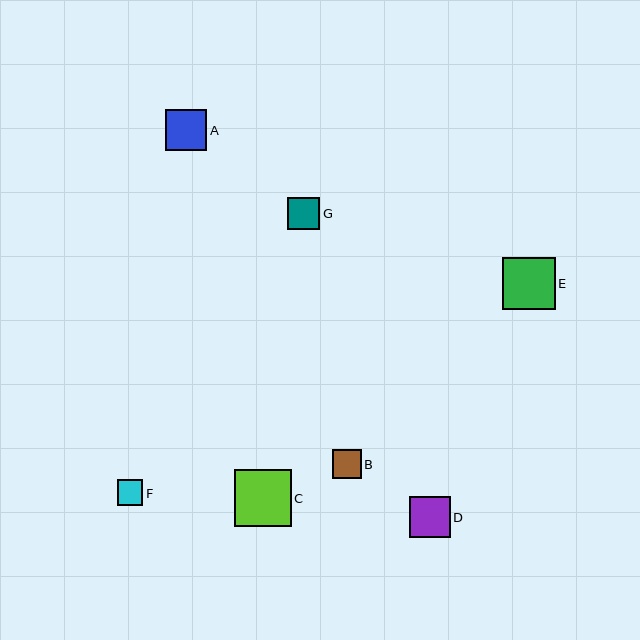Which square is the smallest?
Square F is the smallest with a size of approximately 25 pixels.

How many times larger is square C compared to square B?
Square C is approximately 1.9 times the size of square B.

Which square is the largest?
Square C is the largest with a size of approximately 56 pixels.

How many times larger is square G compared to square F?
Square G is approximately 1.3 times the size of square F.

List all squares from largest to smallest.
From largest to smallest: C, E, A, D, G, B, F.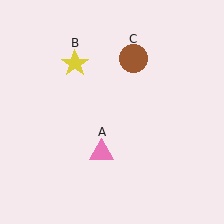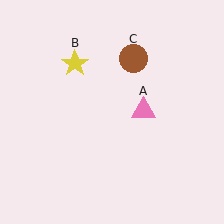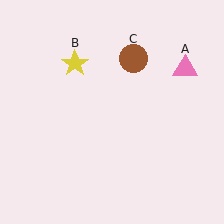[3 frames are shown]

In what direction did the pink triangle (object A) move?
The pink triangle (object A) moved up and to the right.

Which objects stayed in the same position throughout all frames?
Yellow star (object B) and brown circle (object C) remained stationary.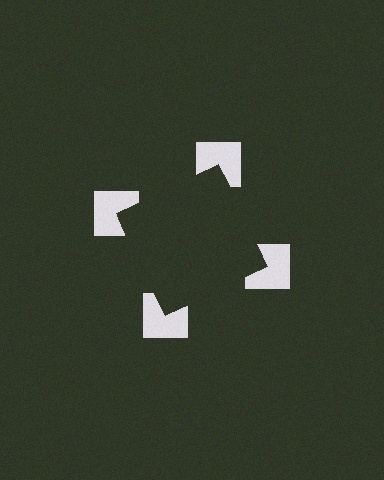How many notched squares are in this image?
There are 4 — one at each vertex of the illusory square.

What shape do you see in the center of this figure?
An illusory square — its edges are inferred from the aligned wedge cuts in the notched squares, not physically drawn.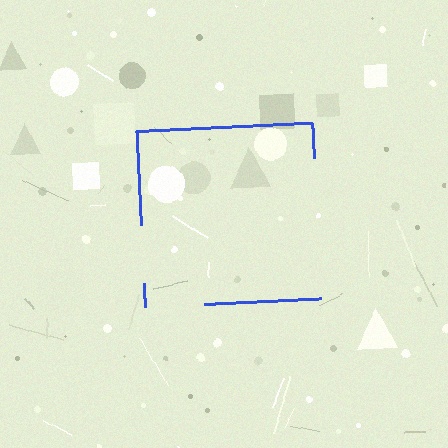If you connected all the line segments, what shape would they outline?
They would outline a square.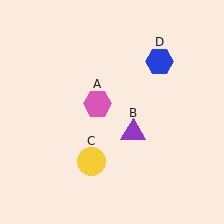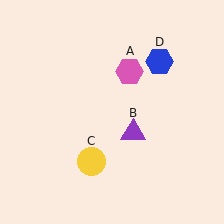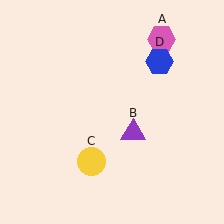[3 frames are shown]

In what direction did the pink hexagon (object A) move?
The pink hexagon (object A) moved up and to the right.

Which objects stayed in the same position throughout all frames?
Purple triangle (object B) and yellow circle (object C) and blue hexagon (object D) remained stationary.